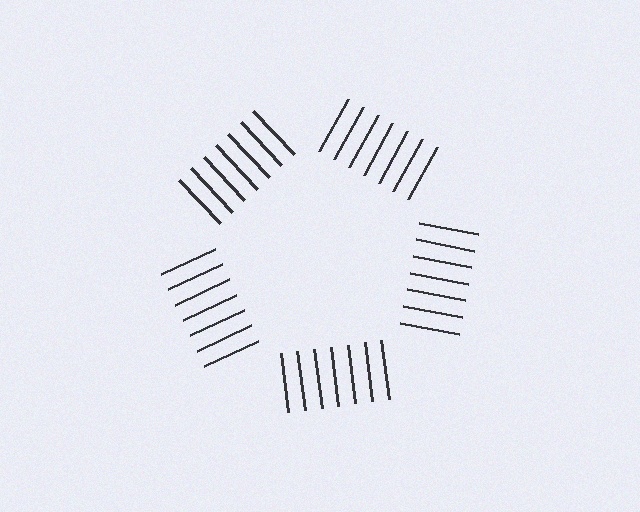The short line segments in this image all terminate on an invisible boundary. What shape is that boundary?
An illusory pentagon — the line segments terminate on its edges but no continuous stroke is drawn.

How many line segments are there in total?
35 — 7 along each of the 5 edges.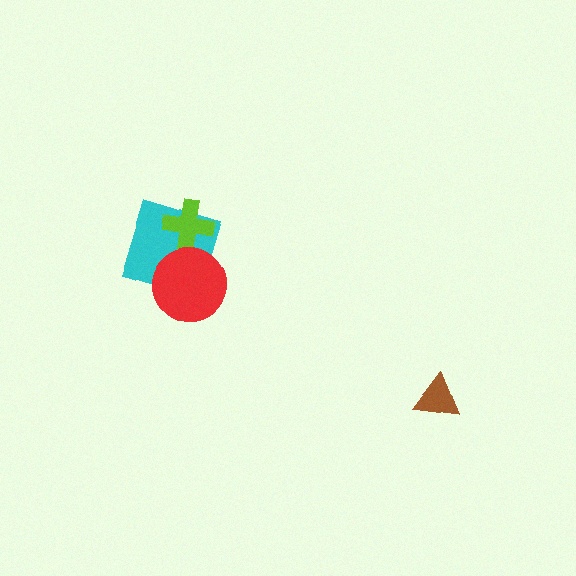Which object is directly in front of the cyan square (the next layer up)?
The lime cross is directly in front of the cyan square.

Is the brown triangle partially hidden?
No, no other shape covers it.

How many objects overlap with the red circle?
1 object overlaps with the red circle.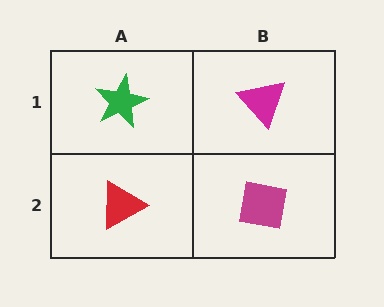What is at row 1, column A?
A green star.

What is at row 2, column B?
A magenta square.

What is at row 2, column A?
A red triangle.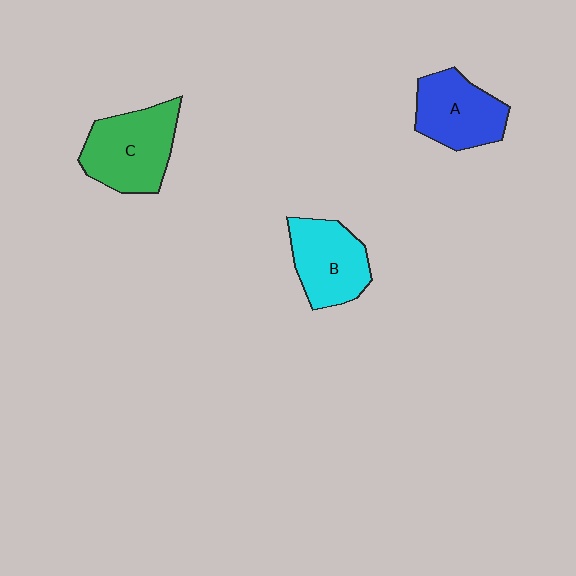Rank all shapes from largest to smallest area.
From largest to smallest: C (green), B (cyan), A (blue).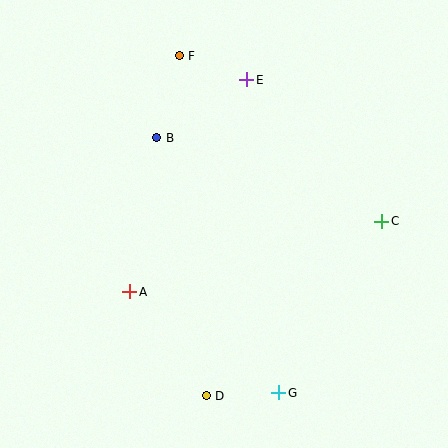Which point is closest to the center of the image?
Point B at (157, 138) is closest to the center.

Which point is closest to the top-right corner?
Point E is closest to the top-right corner.